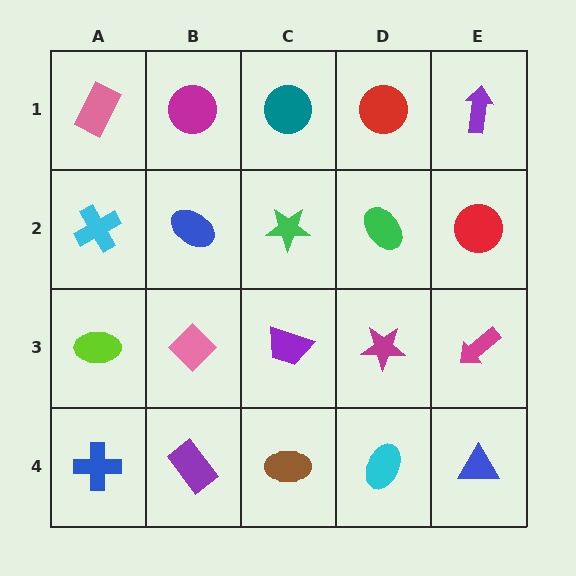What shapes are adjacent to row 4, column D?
A magenta star (row 3, column D), a brown ellipse (row 4, column C), a blue triangle (row 4, column E).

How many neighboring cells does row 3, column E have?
3.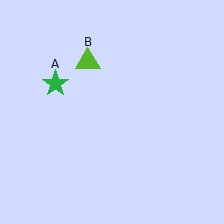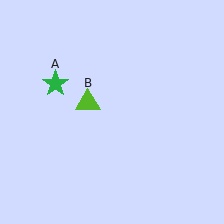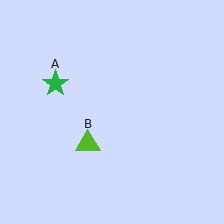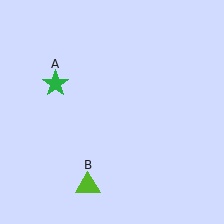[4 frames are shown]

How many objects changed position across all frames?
1 object changed position: lime triangle (object B).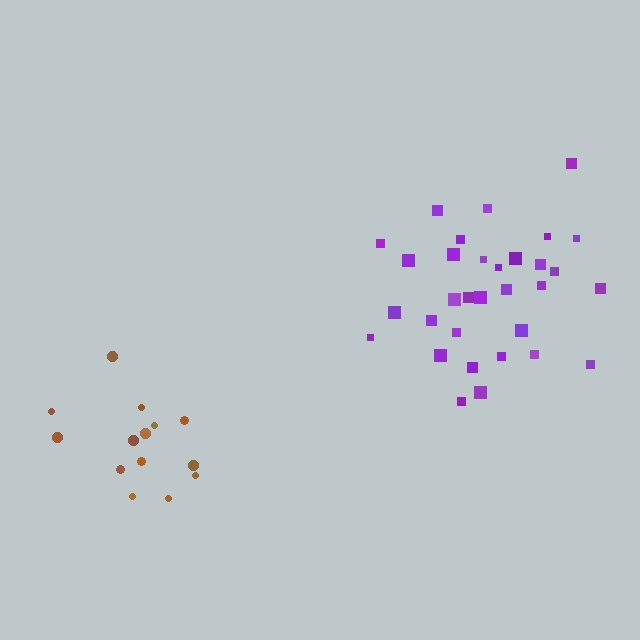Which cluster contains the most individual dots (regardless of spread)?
Purple (32).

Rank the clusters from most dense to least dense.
brown, purple.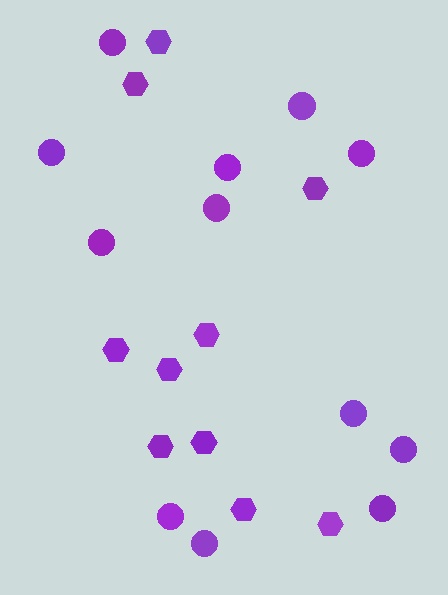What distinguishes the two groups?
There are 2 groups: one group of circles (12) and one group of hexagons (10).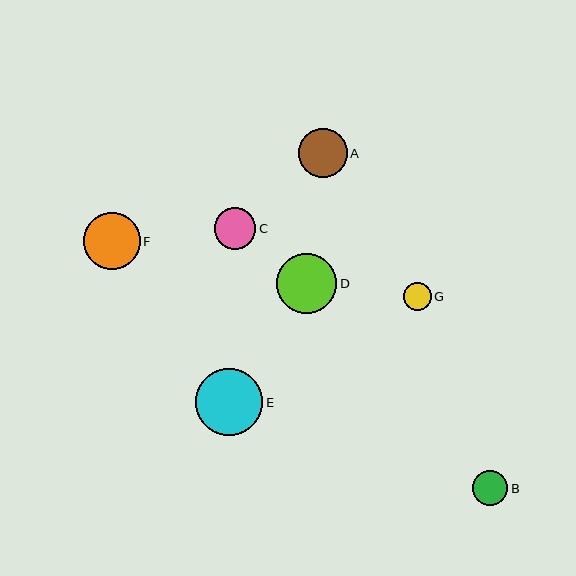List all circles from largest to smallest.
From largest to smallest: E, D, F, A, C, B, G.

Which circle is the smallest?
Circle G is the smallest with a size of approximately 28 pixels.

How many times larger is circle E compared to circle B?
Circle E is approximately 1.9 times the size of circle B.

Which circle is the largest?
Circle E is the largest with a size of approximately 68 pixels.